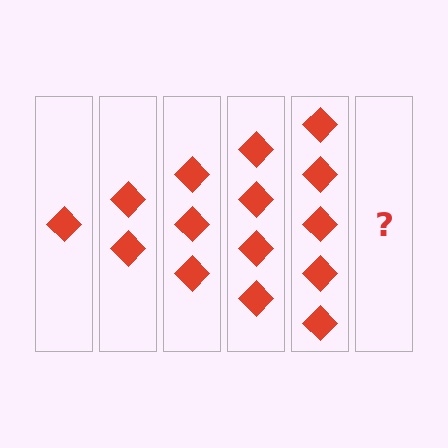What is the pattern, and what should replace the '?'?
The pattern is that each step adds one more diamond. The '?' should be 6 diamonds.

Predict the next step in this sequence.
The next step is 6 diamonds.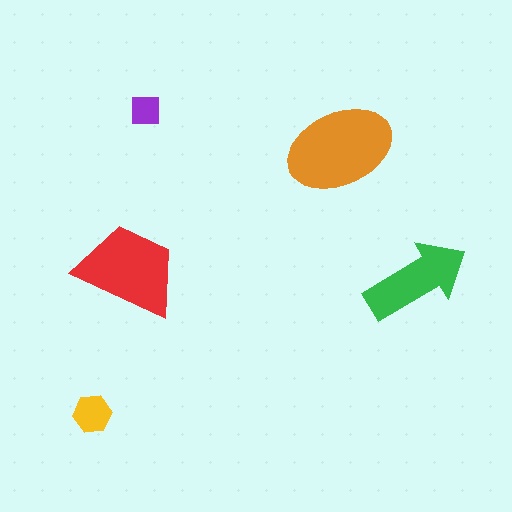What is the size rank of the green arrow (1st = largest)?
3rd.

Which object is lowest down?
The yellow hexagon is bottommost.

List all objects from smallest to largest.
The purple square, the yellow hexagon, the green arrow, the red trapezoid, the orange ellipse.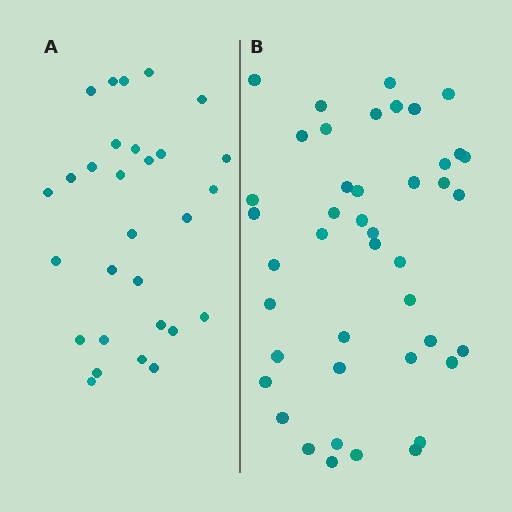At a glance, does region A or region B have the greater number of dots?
Region B (the right region) has more dots.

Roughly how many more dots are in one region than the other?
Region B has approximately 15 more dots than region A.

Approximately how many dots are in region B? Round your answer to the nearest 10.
About 40 dots. (The exact count is 43, which rounds to 40.)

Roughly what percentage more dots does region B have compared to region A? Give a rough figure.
About 50% more.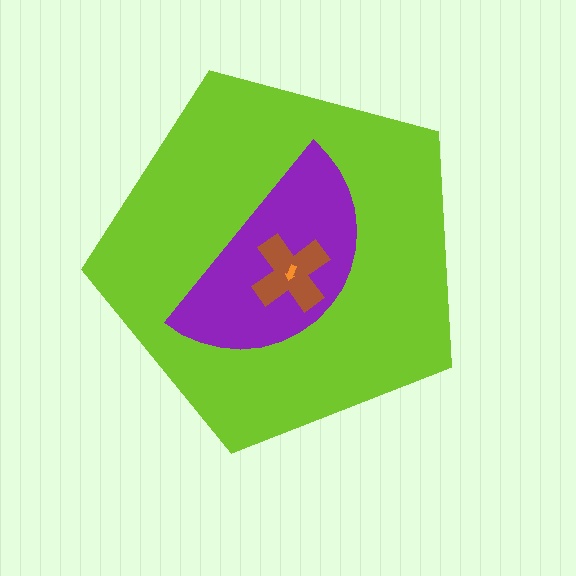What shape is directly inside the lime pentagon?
The purple semicircle.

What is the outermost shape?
The lime pentagon.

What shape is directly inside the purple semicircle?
The brown cross.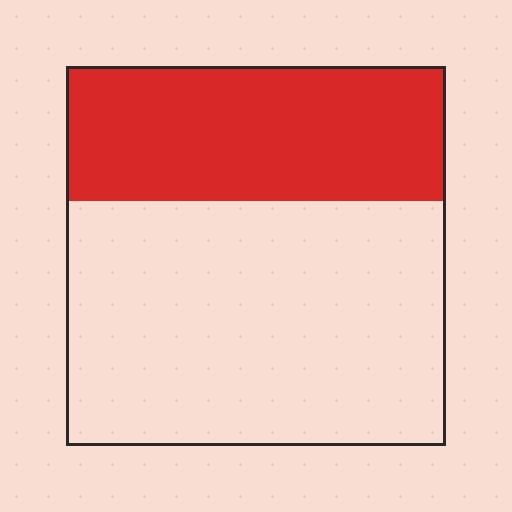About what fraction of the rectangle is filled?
About three eighths (3/8).